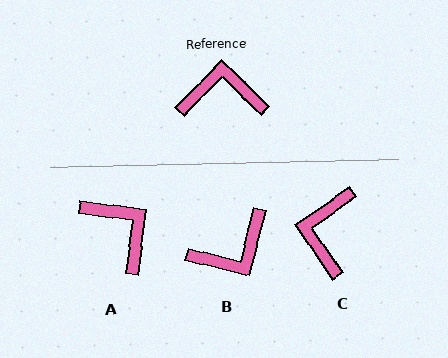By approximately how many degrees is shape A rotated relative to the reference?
Approximately 52 degrees clockwise.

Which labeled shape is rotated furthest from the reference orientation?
B, about 149 degrees away.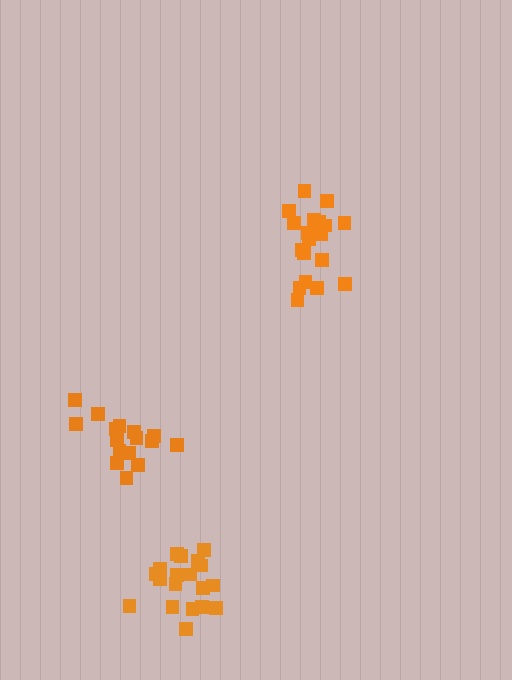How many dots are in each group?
Group 1: 20 dots, Group 2: 19 dots, Group 3: 16 dots (55 total).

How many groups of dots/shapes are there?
There are 3 groups.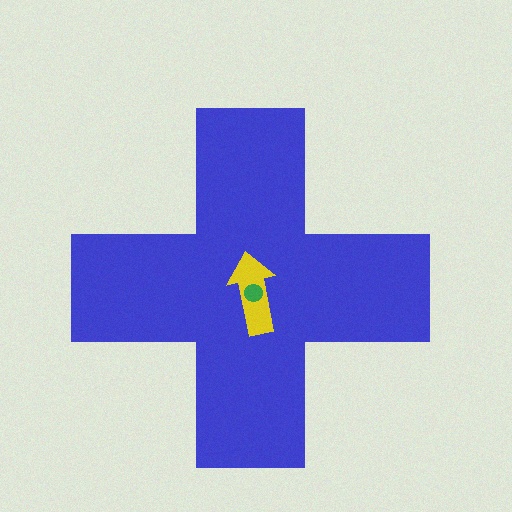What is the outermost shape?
The blue cross.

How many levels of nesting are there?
3.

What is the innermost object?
The green circle.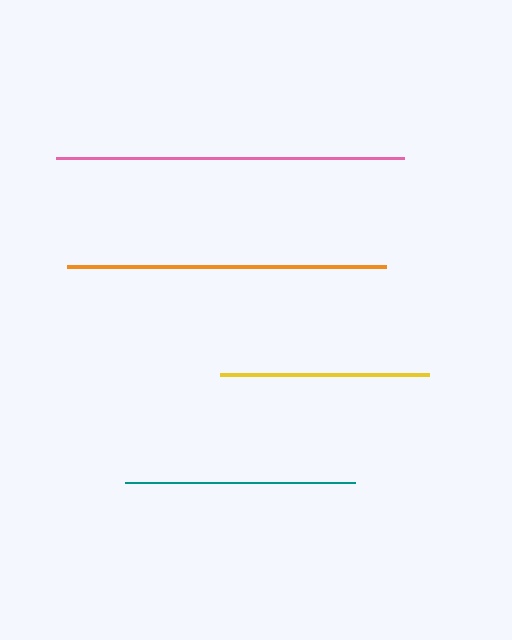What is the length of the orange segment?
The orange segment is approximately 319 pixels long.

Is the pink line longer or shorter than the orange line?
The pink line is longer than the orange line.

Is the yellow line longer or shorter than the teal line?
The teal line is longer than the yellow line.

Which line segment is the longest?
The pink line is the longest at approximately 348 pixels.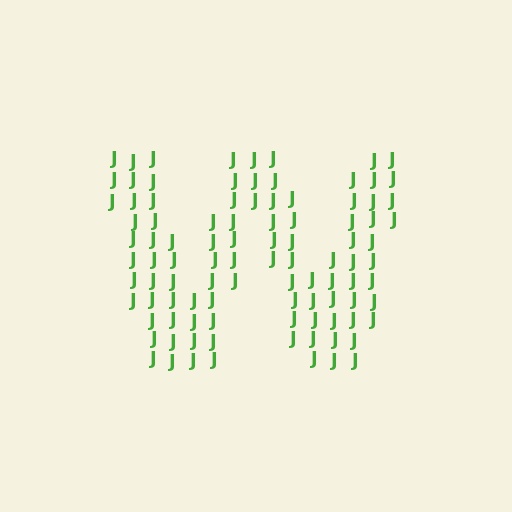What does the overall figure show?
The overall figure shows the letter W.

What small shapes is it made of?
It is made of small letter J's.